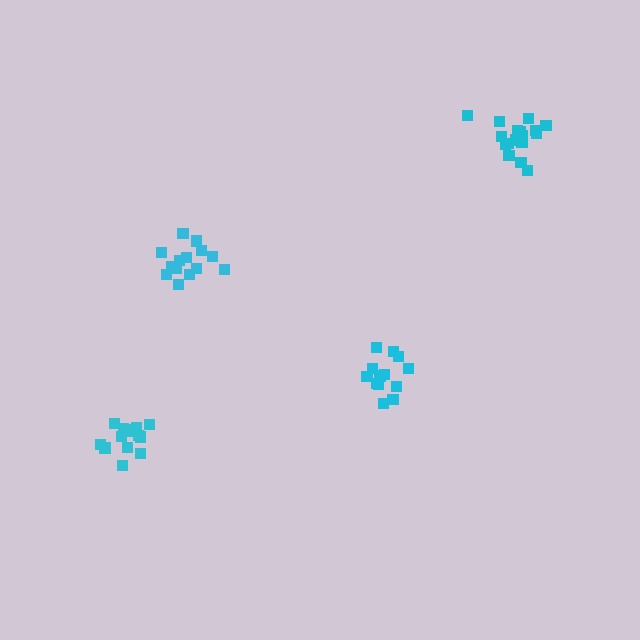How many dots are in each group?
Group 1: 13 dots, Group 2: 19 dots, Group 3: 14 dots, Group 4: 14 dots (60 total).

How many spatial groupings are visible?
There are 4 spatial groupings.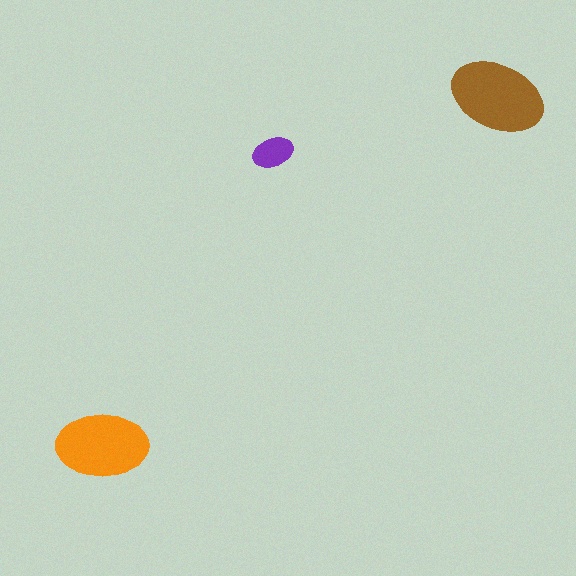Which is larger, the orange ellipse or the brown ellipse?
The brown one.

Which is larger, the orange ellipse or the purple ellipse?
The orange one.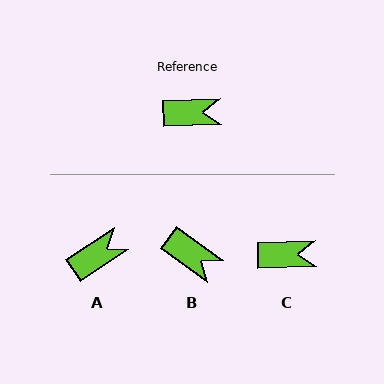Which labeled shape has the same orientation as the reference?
C.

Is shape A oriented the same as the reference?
No, it is off by about 32 degrees.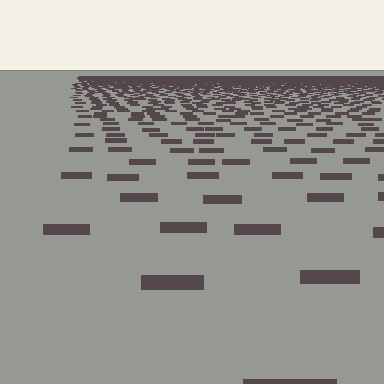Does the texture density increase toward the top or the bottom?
Density increases toward the top.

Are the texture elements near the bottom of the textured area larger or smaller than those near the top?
Larger. Near the bottom, elements are closer to the viewer and appear at a bigger on-screen size.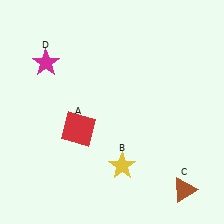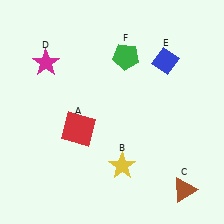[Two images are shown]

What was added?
A blue diamond (E), a green pentagon (F) were added in Image 2.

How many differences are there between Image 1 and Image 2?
There are 2 differences between the two images.